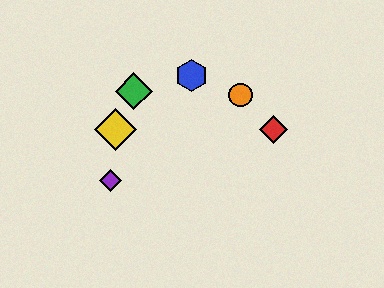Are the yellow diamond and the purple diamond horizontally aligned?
No, the yellow diamond is at y≈129 and the purple diamond is at y≈181.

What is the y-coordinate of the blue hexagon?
The blue hexagon is at y≈76.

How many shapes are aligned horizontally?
2 shapes (the red diamond, the yellow diamond) are aligned horizontally.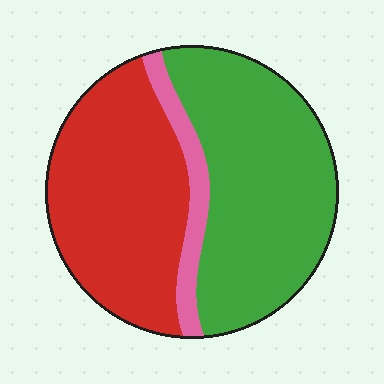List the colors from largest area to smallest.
From largest to smallest: green, red, pink.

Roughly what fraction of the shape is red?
Red covers roughly 45% of the shape.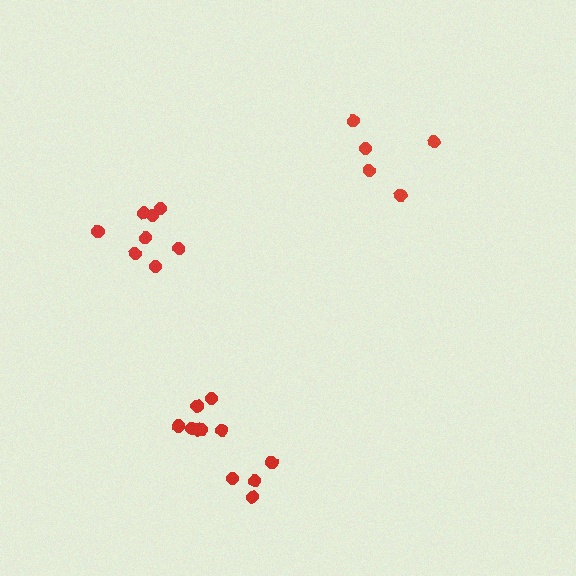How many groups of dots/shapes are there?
There are 3 groups.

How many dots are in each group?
Group 1: 8 dots, Group 2: 11 dots, Group 3: 5 dots (24 total).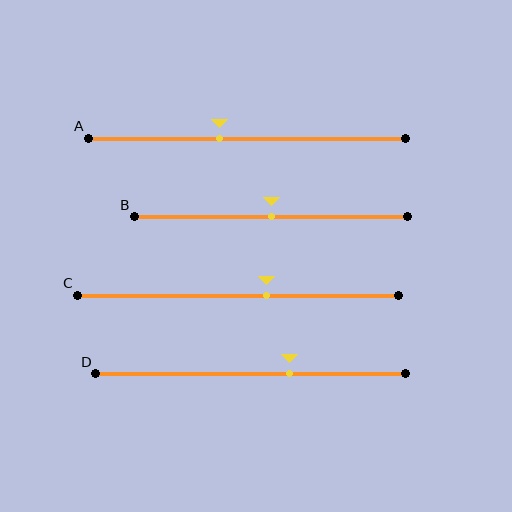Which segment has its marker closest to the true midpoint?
Segment B has its marker closest to the true midpoint.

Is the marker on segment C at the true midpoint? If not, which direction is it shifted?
No, the marker on segment C is shifted to the right by about 9% of the segment length.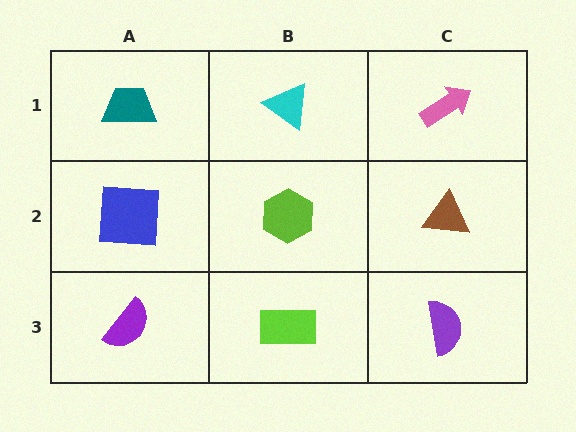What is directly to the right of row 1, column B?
A pink arrow.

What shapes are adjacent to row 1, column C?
A brown triangle (row 2, column C), a cyan triangle (row 1, column B).